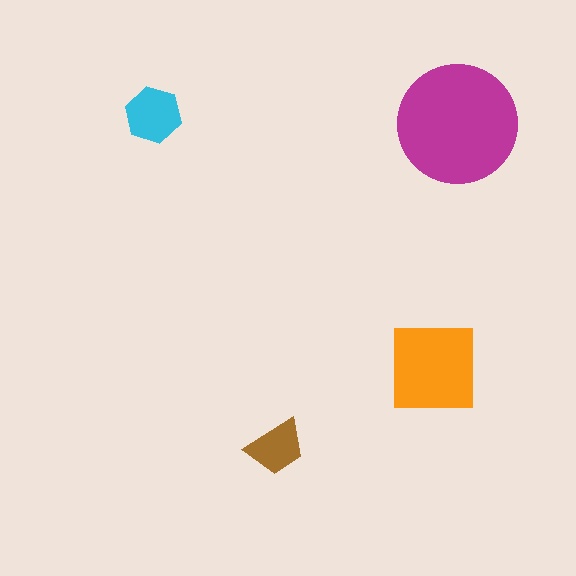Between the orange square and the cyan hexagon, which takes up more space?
The orange square.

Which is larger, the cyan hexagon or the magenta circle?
The magenta circle.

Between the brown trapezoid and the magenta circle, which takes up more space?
The magenta circle.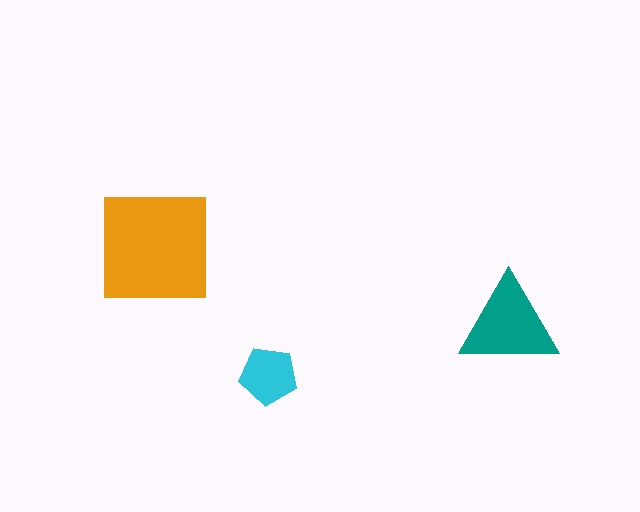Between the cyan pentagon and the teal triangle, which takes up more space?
The teal triangle.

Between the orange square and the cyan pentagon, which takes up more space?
The orange square.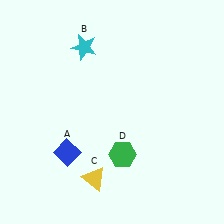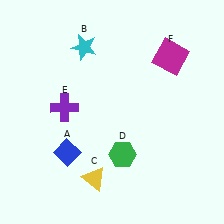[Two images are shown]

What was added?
A purple cross (E), a magenta square (F) were added in Image 2.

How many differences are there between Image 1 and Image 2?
There are 2 differences between the two images.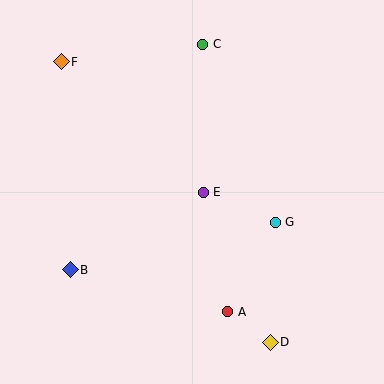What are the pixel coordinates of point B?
Point B is at (70, 270).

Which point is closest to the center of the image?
Point E at (203, 192) is closest to the center.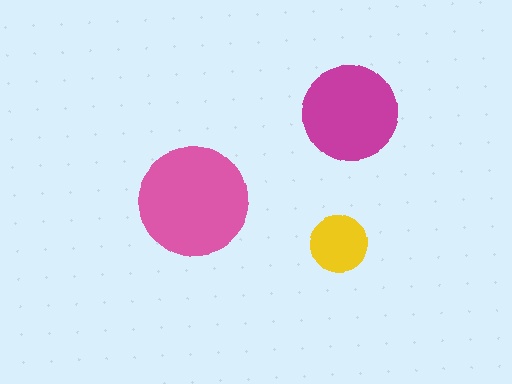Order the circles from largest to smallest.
the pink one, the magenta one, the yellow one.